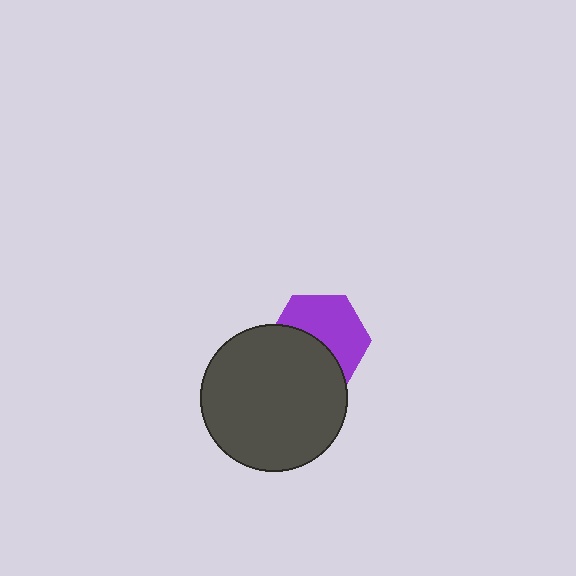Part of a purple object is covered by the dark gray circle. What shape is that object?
It is a hexagon.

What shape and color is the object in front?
The object in front is a dark gray circle.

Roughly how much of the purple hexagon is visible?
About half of it is visible (roughly 55%).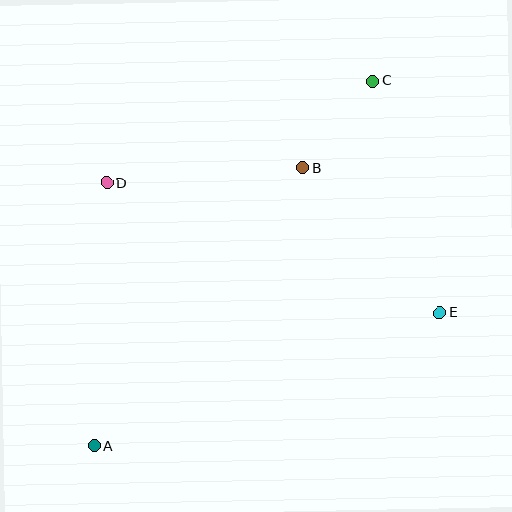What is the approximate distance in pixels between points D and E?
The distance between D and E is approximately 357 pixels.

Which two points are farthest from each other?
Points A and C are farthest from each other.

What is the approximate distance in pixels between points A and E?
The distance between A and E is approximately 371 pixels.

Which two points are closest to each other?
Points B and C are closest to each other.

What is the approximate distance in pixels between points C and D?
The distance between C and D is approximately 284 pixels.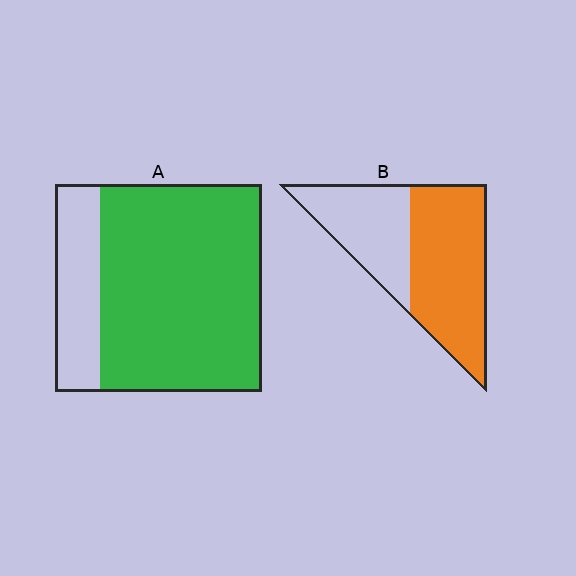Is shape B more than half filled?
Yes.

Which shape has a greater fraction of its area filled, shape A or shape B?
Shape A.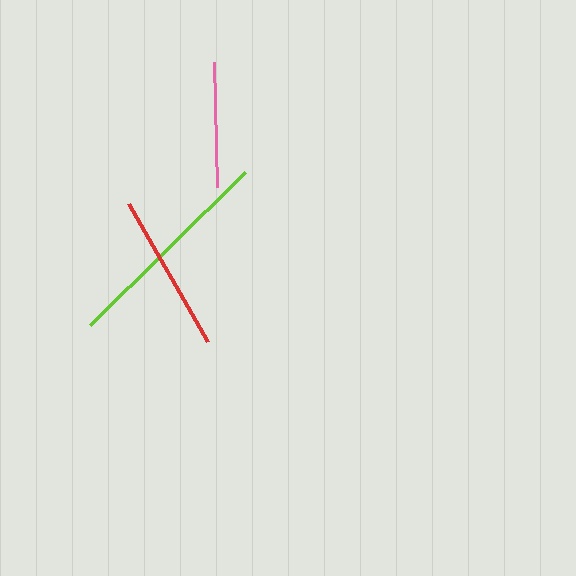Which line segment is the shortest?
The pink line is the shortest at approximately 124 pixels.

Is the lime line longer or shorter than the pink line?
The lime line is longer than the pink line.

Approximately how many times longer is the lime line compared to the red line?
The lime line is approximately 1.4 times the length of the red line.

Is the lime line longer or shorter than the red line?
The lime line is longer than the red line.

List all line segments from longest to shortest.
From longest to shortest: lime, red, pink.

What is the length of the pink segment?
The pink segment is approximately 124 pixels long.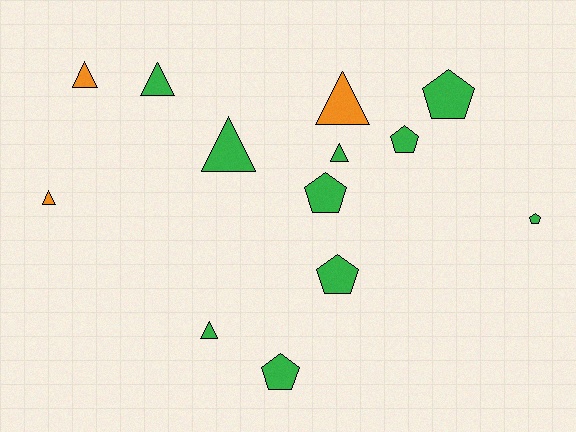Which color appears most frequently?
Green, with 10 objects.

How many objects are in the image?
There are 13 objects.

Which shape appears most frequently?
Triangle, with 7 objects.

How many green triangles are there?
There are 4 green triangles.